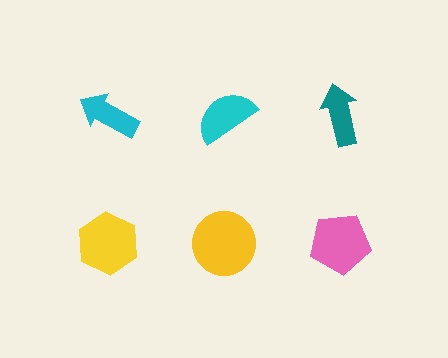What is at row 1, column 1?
A cyan arrow.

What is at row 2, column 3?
A pink pentagon.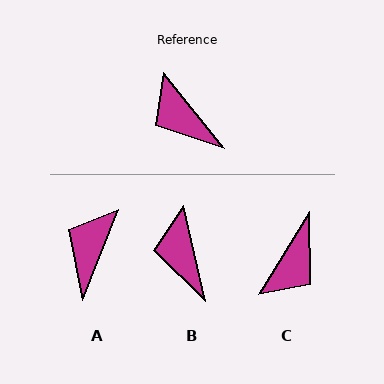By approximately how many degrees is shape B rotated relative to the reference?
Approximately 26 degrees clockwise.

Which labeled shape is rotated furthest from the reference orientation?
C, about 109 degrees away.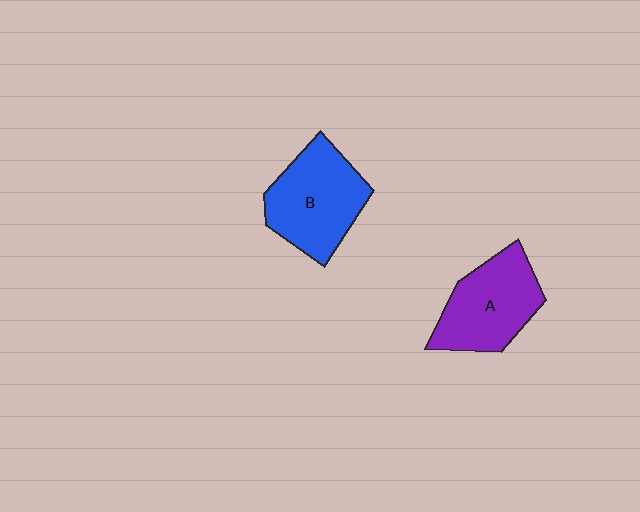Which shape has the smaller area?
Shape A (purple).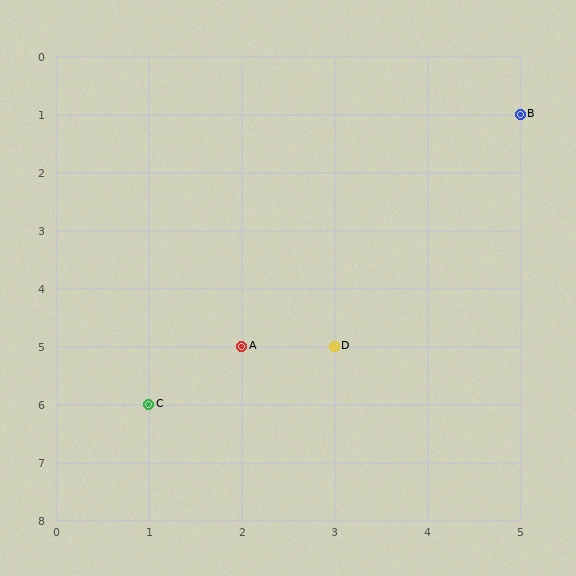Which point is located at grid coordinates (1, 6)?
Point C is at (1, 6).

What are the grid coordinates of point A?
Point A is at grid coordinates (2, 5).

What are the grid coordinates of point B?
Point B is at grid coordinates (5, 1).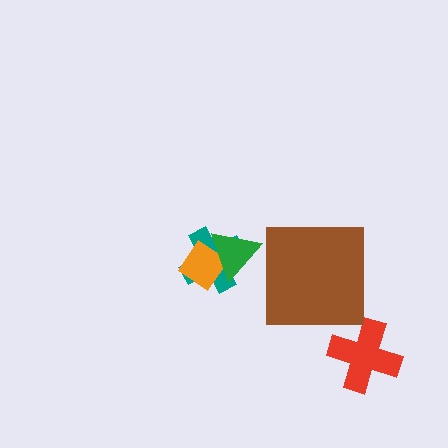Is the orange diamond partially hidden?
Yes, it is partially covered by another shape.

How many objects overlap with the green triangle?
2 objects overlap with the green triangle.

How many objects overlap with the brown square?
0 objects overlap with the brown square.